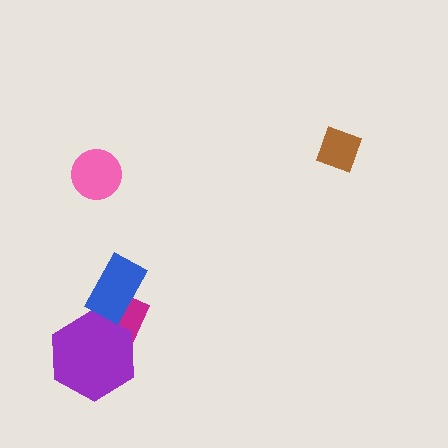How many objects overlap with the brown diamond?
0 objects overlap with the brown diamond.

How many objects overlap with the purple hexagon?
1 object overlaps with the purple hexagon.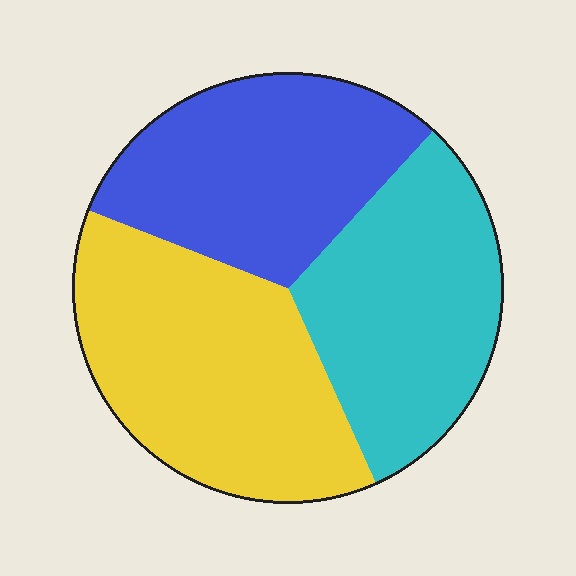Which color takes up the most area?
Yellow, at roughly 40%.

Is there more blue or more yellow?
Yellow.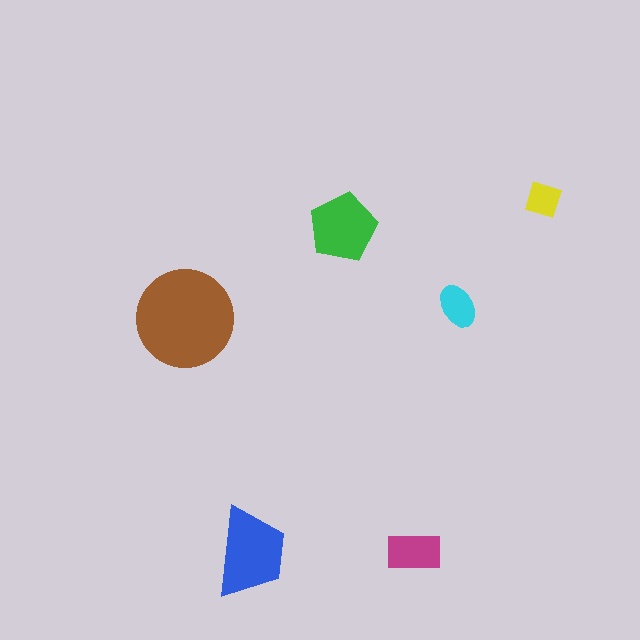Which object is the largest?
The brown circle.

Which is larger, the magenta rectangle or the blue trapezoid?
The blue trapezoid.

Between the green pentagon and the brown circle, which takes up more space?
The brown circle.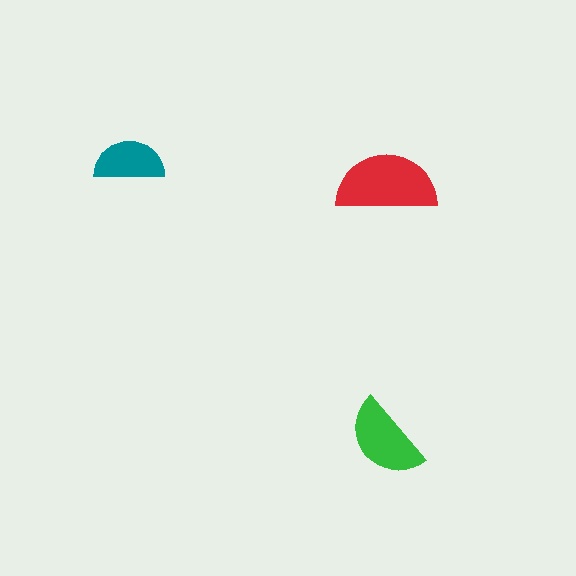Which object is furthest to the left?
The teal semicircle is leftmost.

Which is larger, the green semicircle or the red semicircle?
The red one.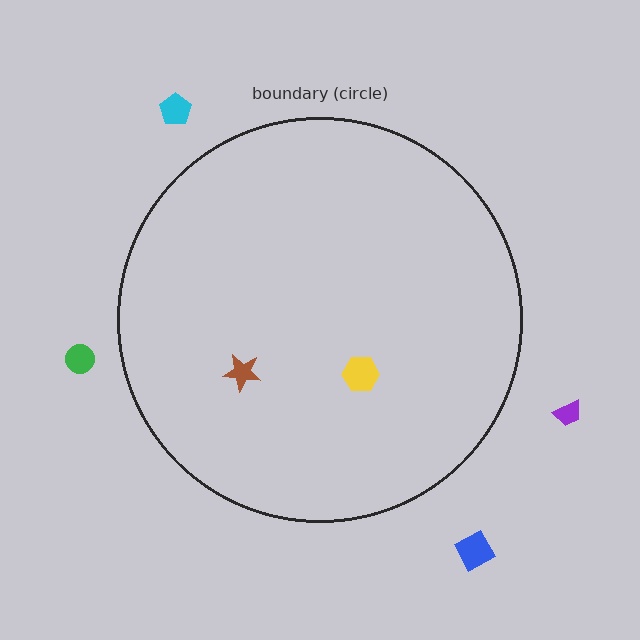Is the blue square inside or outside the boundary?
Outside.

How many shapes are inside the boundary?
2 inside, 4 outside.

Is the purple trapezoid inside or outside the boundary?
Outside.